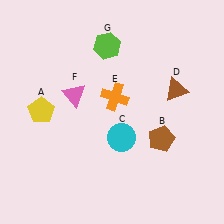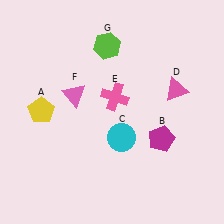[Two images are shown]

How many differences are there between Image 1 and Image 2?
There are 3 differences between the two images.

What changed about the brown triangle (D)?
In Image 1, D is brown. In Image 2, it changed to pink.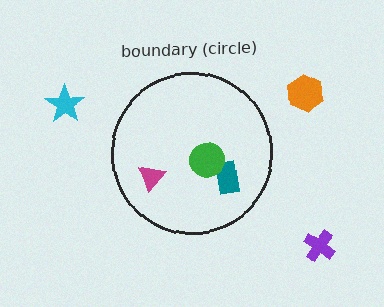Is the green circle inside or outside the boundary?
Inside.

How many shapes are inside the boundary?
3 inside, 3 outside.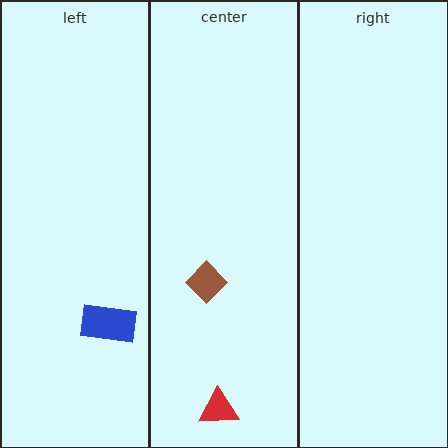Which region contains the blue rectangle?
The left region.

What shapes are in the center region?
The brown diamond, the red triangle.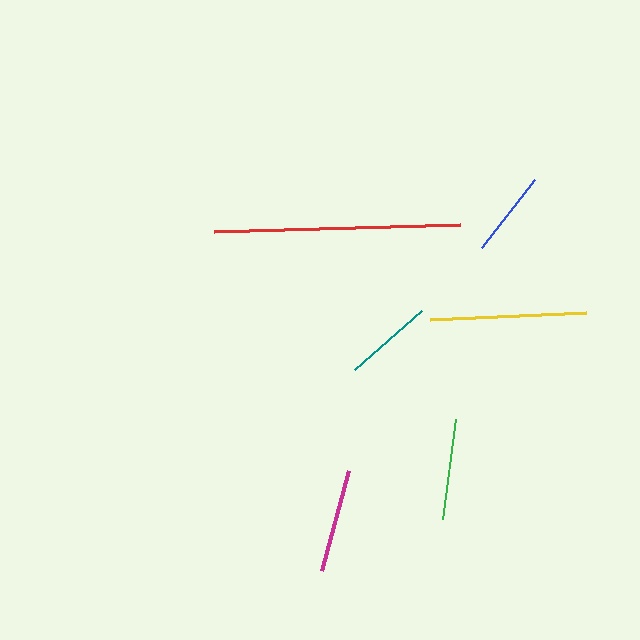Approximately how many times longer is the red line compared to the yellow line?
The red line is approximately 1.6 times the length of the yellow line.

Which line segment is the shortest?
The blue line is the shortest at approximately 86 pixels.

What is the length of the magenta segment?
The magenta segment is approximately 104 pixels long.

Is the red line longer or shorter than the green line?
The red line is longer than the green line.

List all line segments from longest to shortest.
From longest to shortest: red, yellow, magenta, green, teal, blue.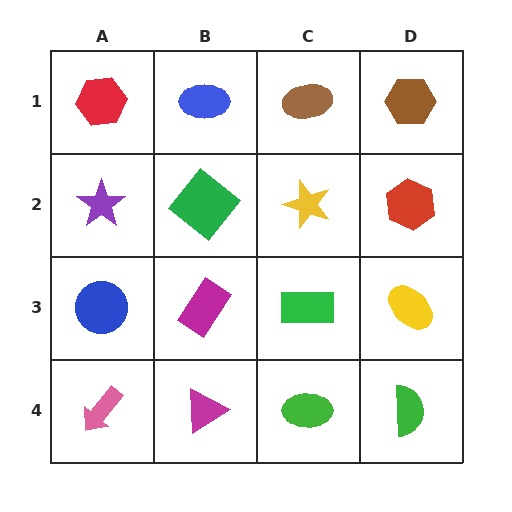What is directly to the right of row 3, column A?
A magenta rectangle.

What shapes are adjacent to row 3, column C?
A yellow star (row 2, column C), a green ellipse (row 4, column C), a magenta rectangle (row 3, column B), a yellow ellipse (row 3, column D).